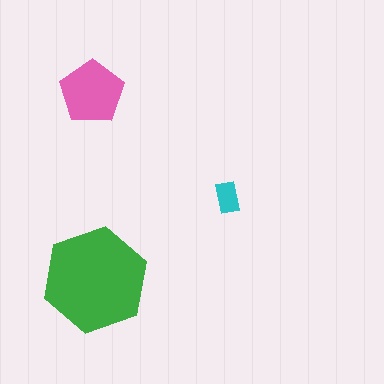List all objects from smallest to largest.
The cyan rectangle, the pink pentagon, the green hexagon.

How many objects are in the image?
There are 3 objects in the image.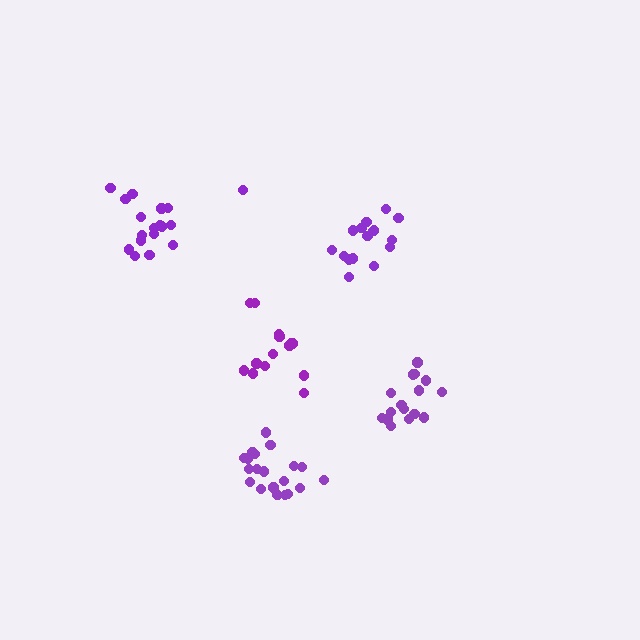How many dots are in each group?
Group 1: 17 dots, Group 2: 18 dots, Group 3: 16 dots, Group 4: 20 dots, Group 5: 14 dots (85 total).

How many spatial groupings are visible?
There are 5 spatial groupings.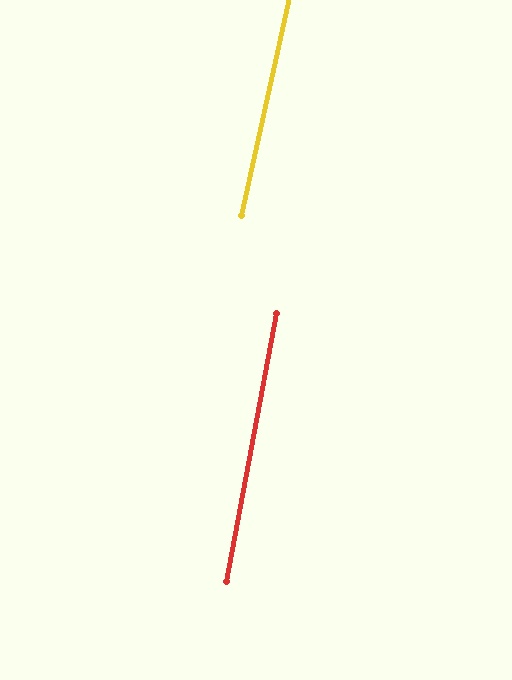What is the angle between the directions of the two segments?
Approximately 2 degrees.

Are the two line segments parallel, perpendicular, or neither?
Parallel — their directions differ by only 1.8°.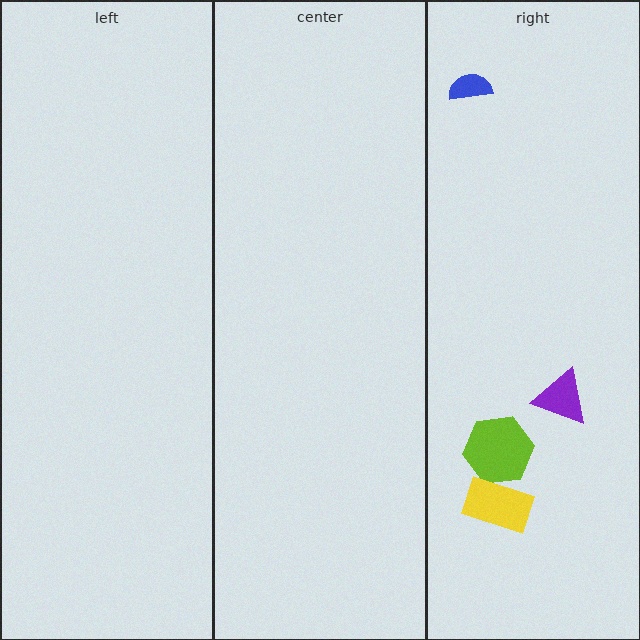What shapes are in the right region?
The purple triangle, the lime hexagon, the blue semicircle, the yellow rectangle.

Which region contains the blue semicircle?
The right region.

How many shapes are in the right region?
4.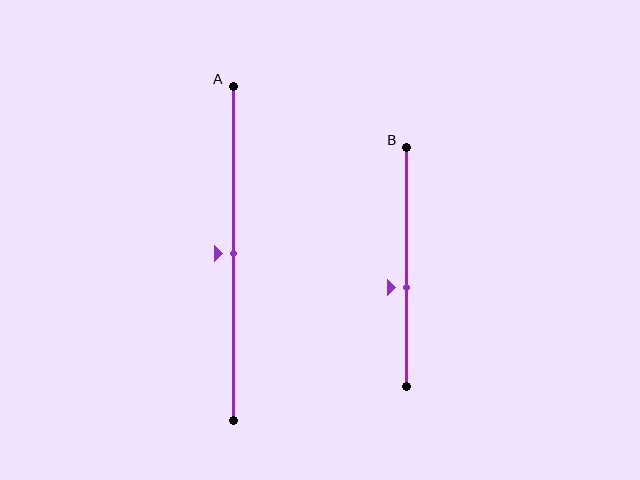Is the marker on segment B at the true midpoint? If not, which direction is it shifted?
No, the marker on segment B is shifted downward by about 9% of the segment length.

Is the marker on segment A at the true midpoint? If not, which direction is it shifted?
Yes, the marker on segment A is at the true midpoint.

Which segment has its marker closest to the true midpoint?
Segment A has its marker closest to the true midpoint.